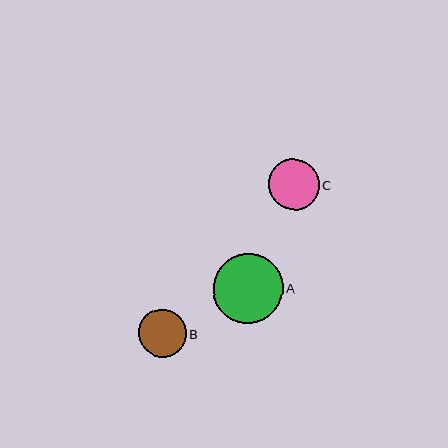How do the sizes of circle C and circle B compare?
Circle C and circle B are approximately the same size.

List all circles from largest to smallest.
From largest to smallest: A, C, B.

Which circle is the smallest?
Circle B is the smallest with a size of approximately 48 pixels.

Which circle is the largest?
Circle A is the largest with a size of approximately 70 pixels.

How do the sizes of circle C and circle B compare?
Circle C and circle B are approximately the same size.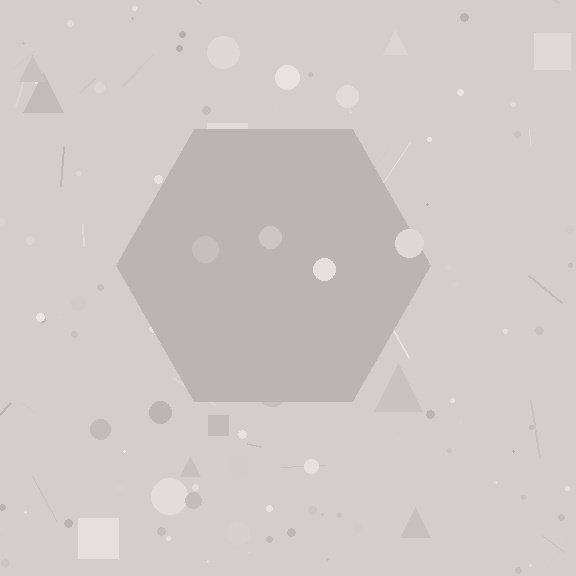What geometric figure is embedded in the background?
A hexagon is embedded in the background.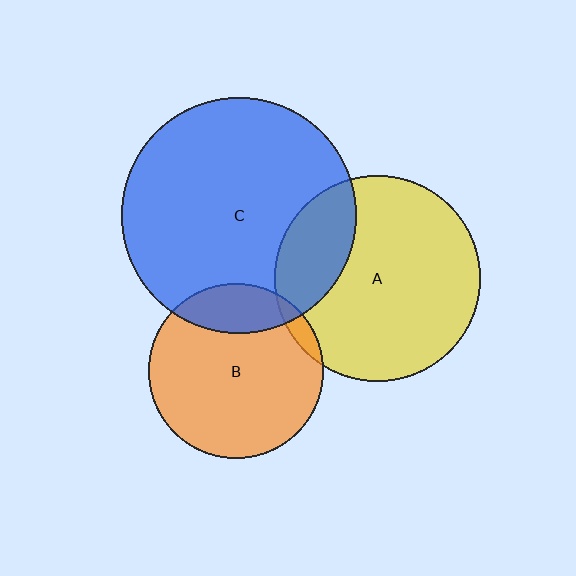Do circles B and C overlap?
Yes.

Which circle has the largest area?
Circle C (blue).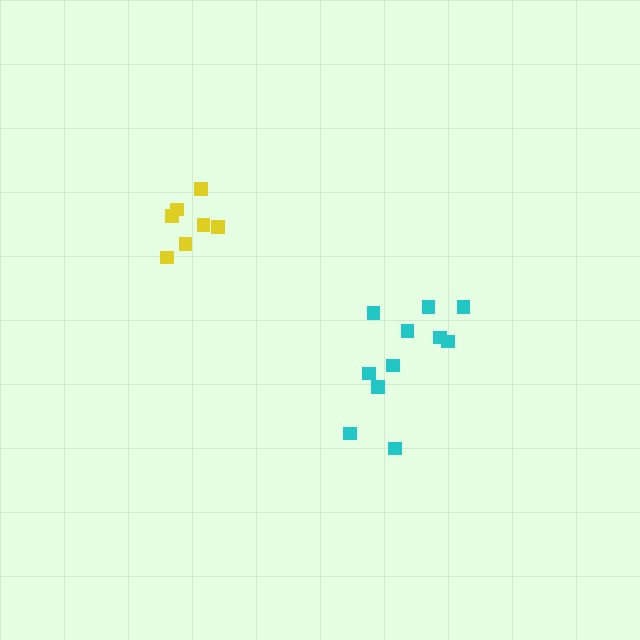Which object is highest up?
The yellow cluster is topmost.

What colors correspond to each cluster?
The clusters are colored: yellow, cyan.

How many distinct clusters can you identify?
There are 2 distinct clusters.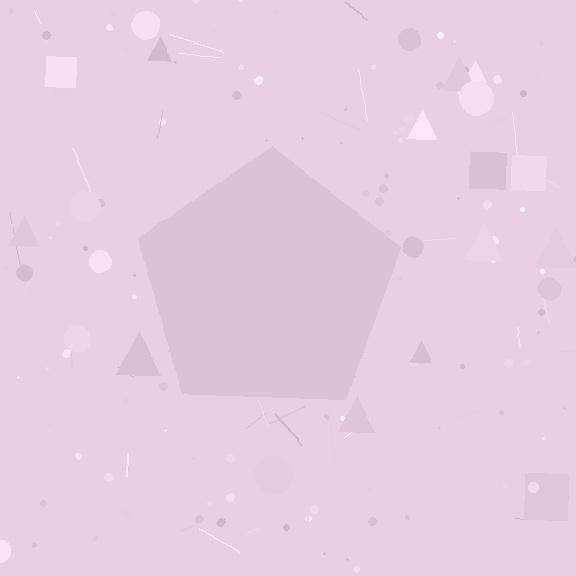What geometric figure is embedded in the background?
A pentagon is embedded in the background.